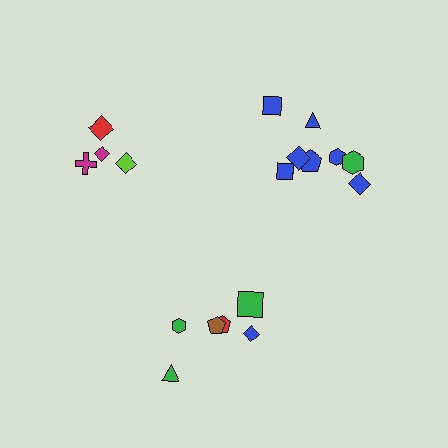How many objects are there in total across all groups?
There are 18 objects.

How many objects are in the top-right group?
There are 8 objects.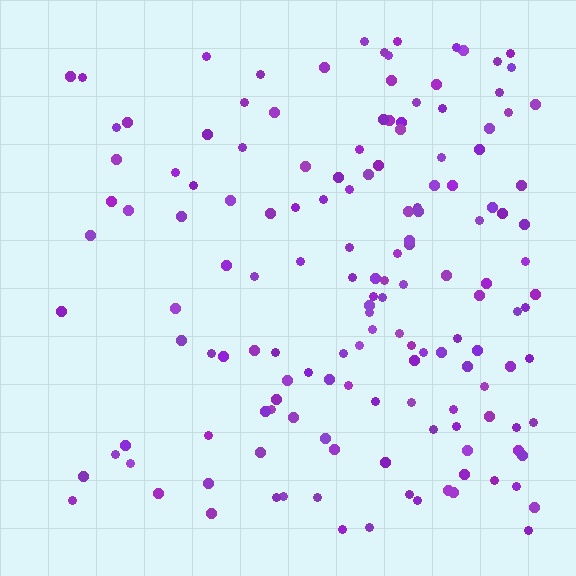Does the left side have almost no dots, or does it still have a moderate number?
Still a moderate number, just noticeably fewer than the right.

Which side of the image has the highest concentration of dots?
The right.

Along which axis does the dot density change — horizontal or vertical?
Horizontal.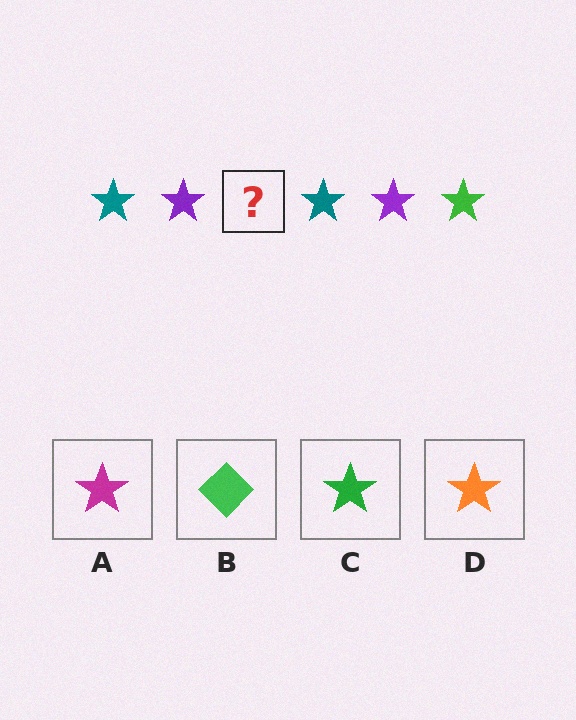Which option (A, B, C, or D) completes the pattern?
C.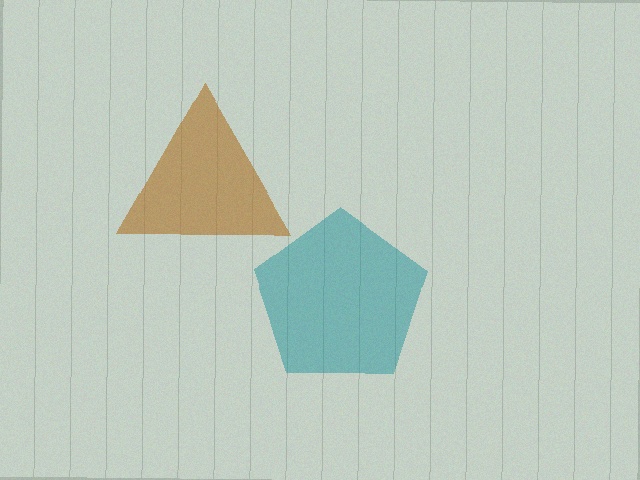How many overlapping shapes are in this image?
There are 2 overlapping shapes in the image.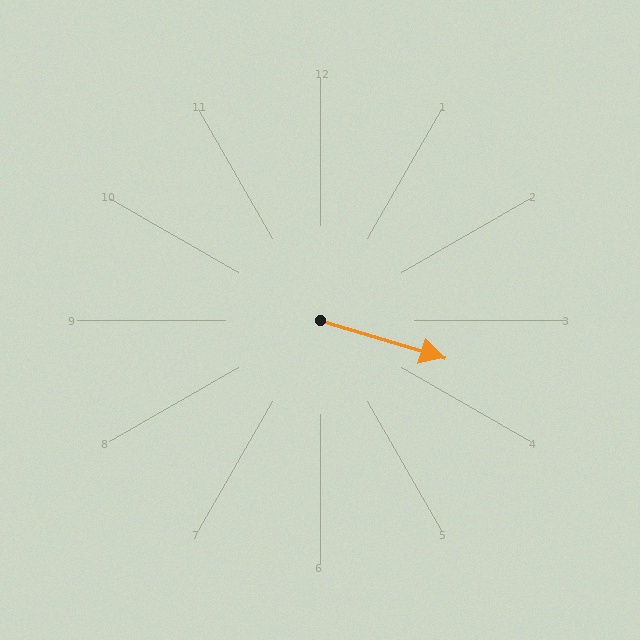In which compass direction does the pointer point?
East.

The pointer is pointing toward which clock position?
Roughly 4 o'clock.